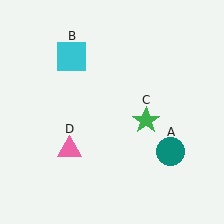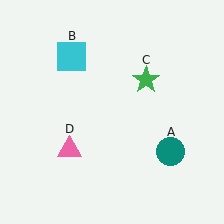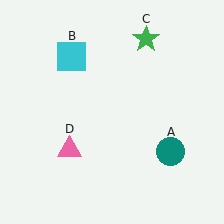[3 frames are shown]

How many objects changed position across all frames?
1 object changed position: green star (object C).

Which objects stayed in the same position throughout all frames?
Teal circle (object A) and cyan square (object B) and pink triangle (object D) remained stationary.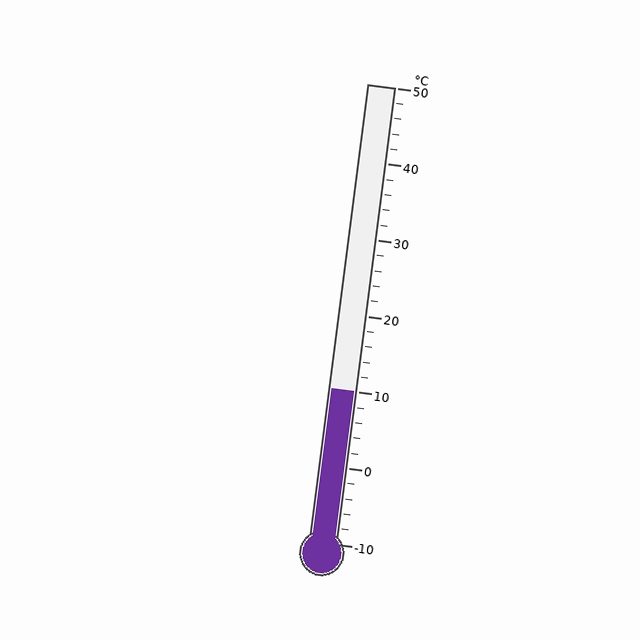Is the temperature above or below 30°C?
The temperature is below 30°C.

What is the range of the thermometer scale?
The thermometer scale ranges from -10°C to 50°C.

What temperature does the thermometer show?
The thermometer shows approximately 10°C.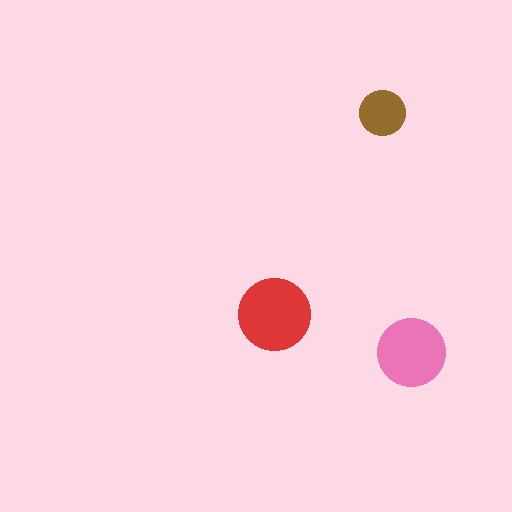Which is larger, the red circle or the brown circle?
The red one.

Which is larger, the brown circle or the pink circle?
The pink one.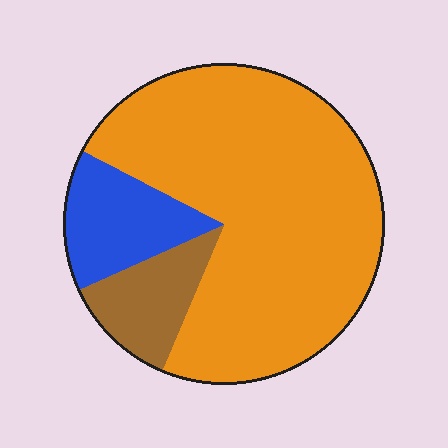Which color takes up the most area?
Orange, at roughly 75%.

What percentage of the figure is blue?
Blue takes up about one eighth (1/8) of the figure.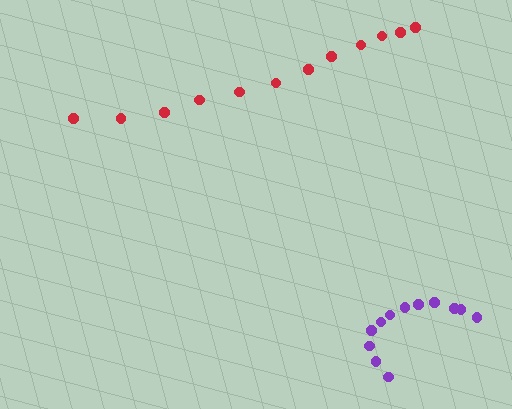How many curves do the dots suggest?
There are 2 distinct paths.